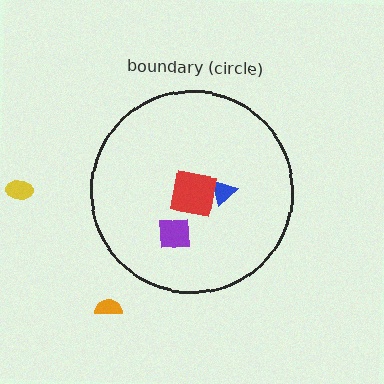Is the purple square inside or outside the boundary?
Inside.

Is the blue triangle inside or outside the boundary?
Inside.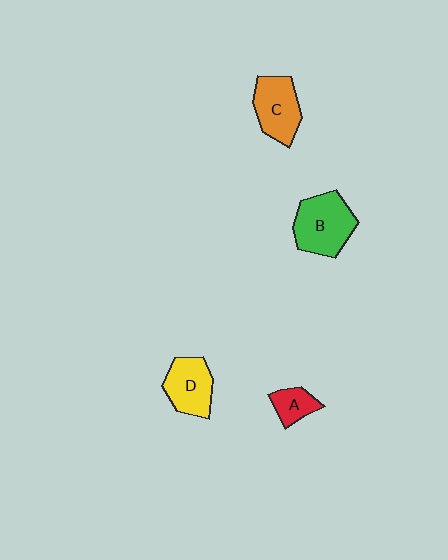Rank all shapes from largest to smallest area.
From largest to smallest: B (green), C (orange), D (yellow), A (red).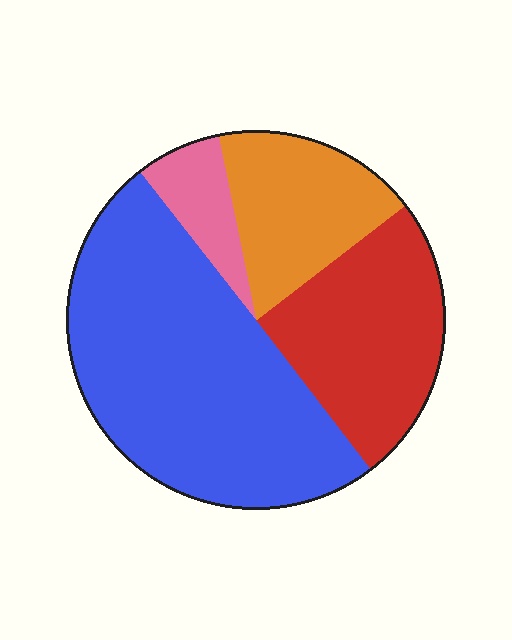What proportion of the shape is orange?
Orange covers roughly 20% of the shape.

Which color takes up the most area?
Blue, at roughly 50%.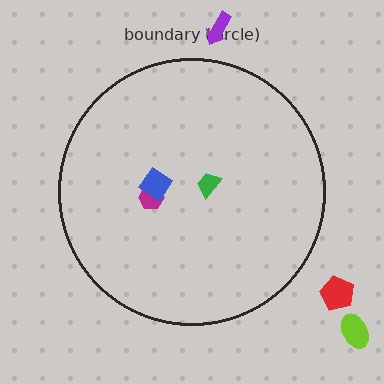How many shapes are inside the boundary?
3 inside, 3 outside.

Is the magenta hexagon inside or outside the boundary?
Inside.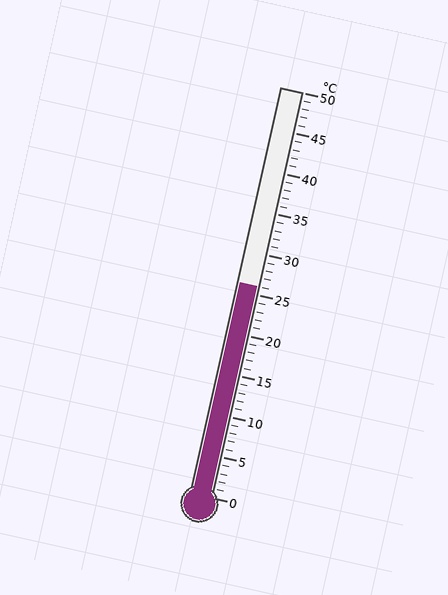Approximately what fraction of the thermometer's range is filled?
The thermometer is filled to approximately 50% of its range.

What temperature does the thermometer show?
The thermometer shows approximately 26°C.